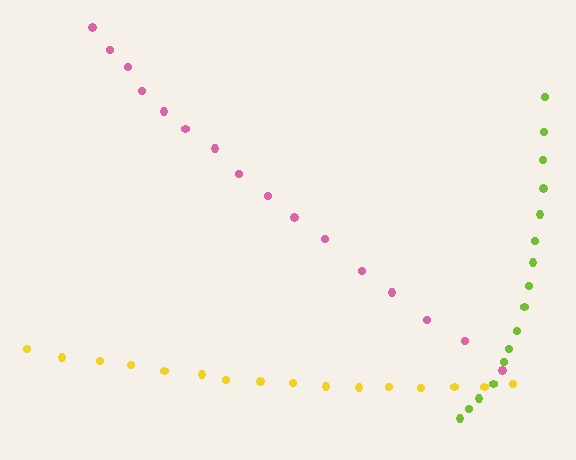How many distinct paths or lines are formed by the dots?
There are 3 distinct paths.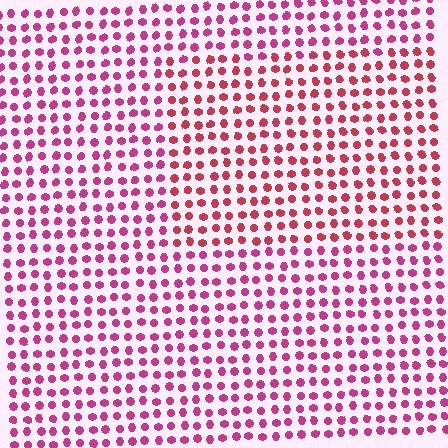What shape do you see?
I see a rectangle.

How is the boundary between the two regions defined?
The boundary is defined purely by a slight shift in hue (about 27 degrees). Spacing, size, and orientation are identical on both sides.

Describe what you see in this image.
The image is filled with small magenta elements in a uniform arrangement. A rectangle-shaped region is visible where the elements are tinted to a slightly different hue, forming a subtle color boundary.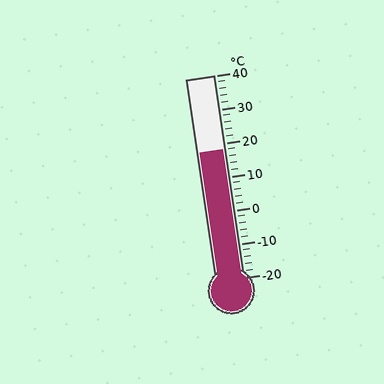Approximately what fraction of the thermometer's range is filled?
The thermometer is filled to approximately 65% of its range.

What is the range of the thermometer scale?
The thermometer scale ranges from -20°C to 40°C.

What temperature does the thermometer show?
The thermometer shows approximately 18°C.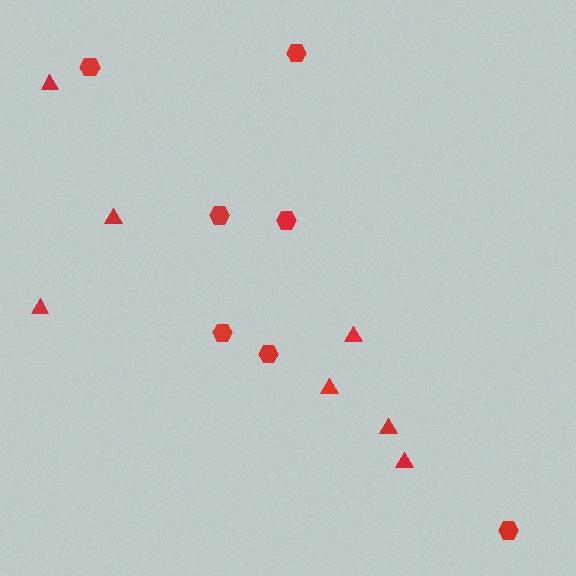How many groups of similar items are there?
There are 2 groups: one group of triangles (7) and one group of hexagons (7).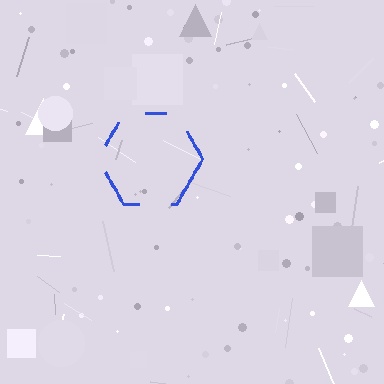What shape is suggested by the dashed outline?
The dashed outline suggests a hexagon.